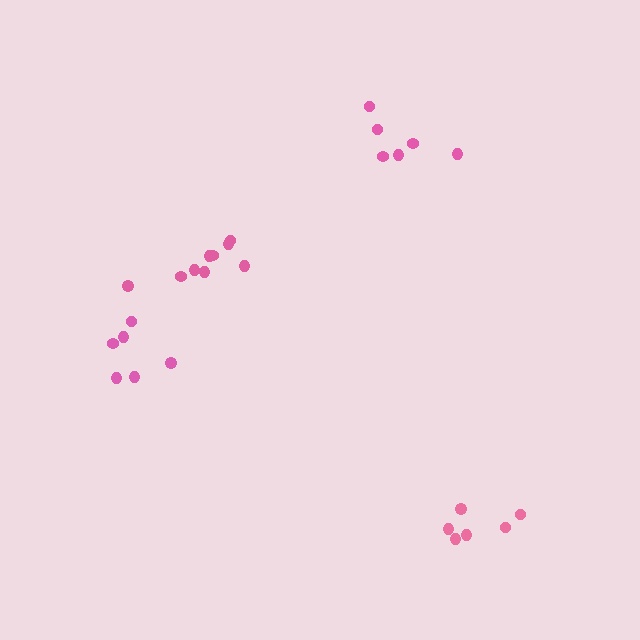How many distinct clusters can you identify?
There are 4 distinct clusters.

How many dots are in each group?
Group 1: 9 dots, Group 2: 6 dots, Group 3: 6 dots, Group 4: 6 dots (27 total).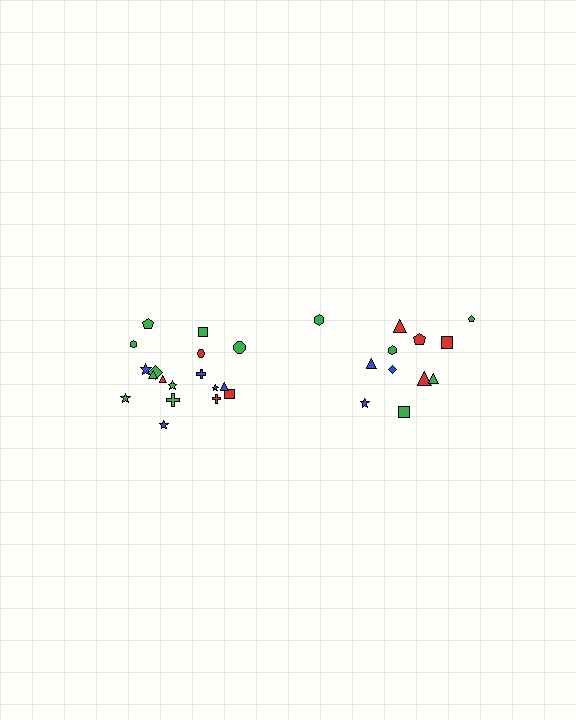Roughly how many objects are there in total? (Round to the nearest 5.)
Roughly 30 objects in total.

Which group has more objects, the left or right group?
The left group.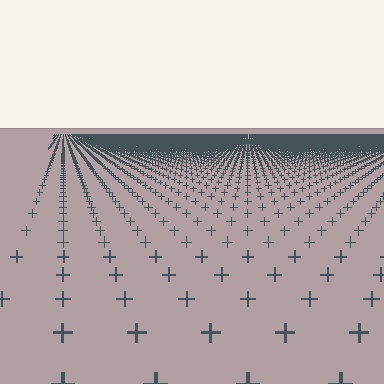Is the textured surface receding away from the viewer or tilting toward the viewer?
The surface is receding away from the viewer. Texture elements get smaller and denser toward the top.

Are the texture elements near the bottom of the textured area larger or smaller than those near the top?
Larger. Near the bottom, elements are closer to the viewer and appear at a bigger on-screen size.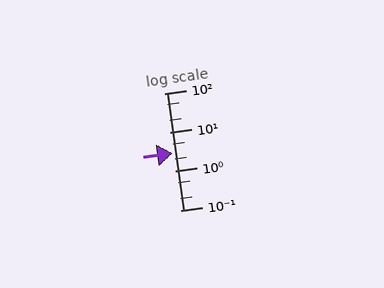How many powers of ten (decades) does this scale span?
The scale spans 3 decades, from 0.1 to 100.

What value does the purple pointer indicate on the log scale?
The pointer indicates approximately 2.9.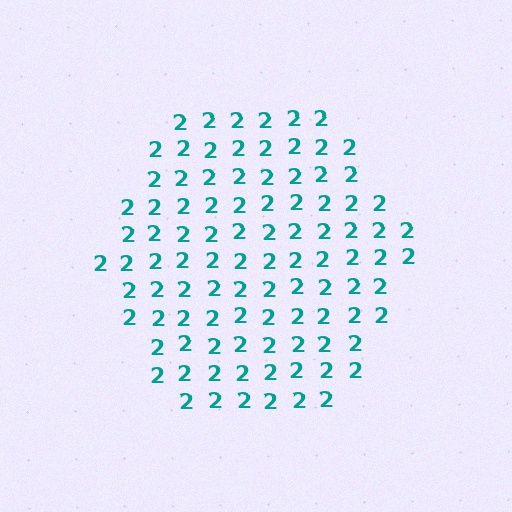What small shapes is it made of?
It is made of small digit 2's.